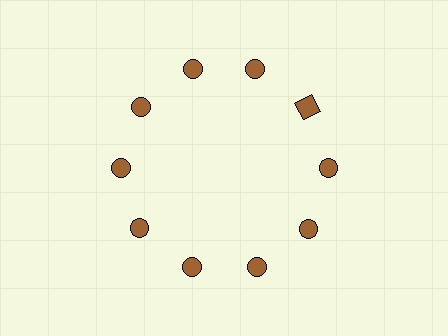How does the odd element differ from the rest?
It has a different shape: square instead of circle.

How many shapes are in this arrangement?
There are 10 shapes arranged in a ring pattern.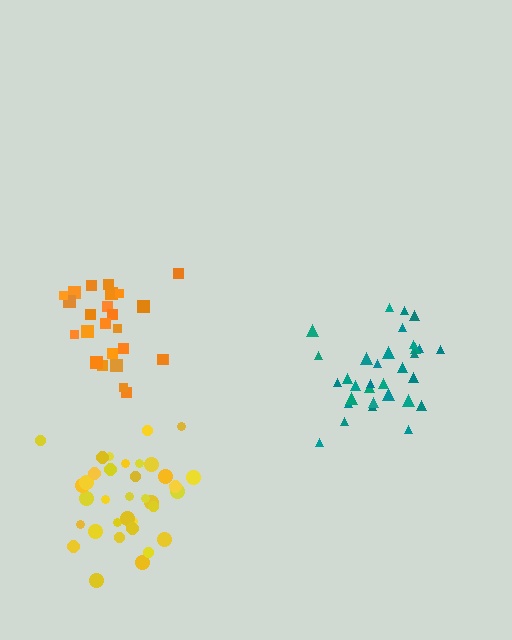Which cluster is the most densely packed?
Yellow.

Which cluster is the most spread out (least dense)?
Teal.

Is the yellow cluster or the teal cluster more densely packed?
Yellow.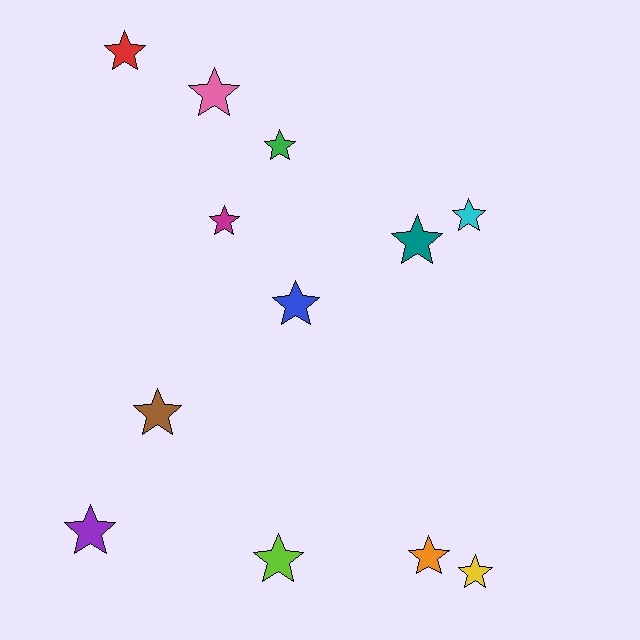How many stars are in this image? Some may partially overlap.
There are 12 stars.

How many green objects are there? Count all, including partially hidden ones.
There is 1 green object.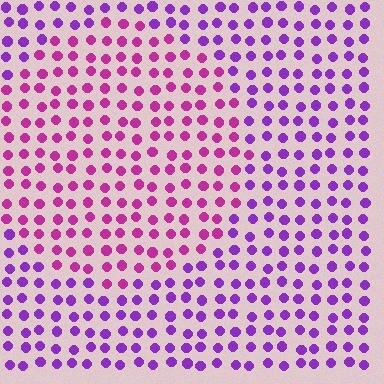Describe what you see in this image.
The image is filled with small purple elements in a uniform arrangement. A circle-shaped region is visible where the elements are tinted to a slightly different hue, forming a subtle color boundary.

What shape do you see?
I see a circle.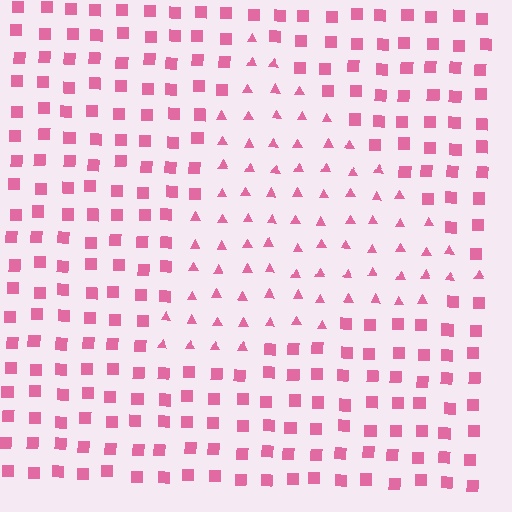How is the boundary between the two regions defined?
The boundary is defined by a change in element shape: triangles inside vs. squares outside. All elements share the same color and spacing.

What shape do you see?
I see a triangle.